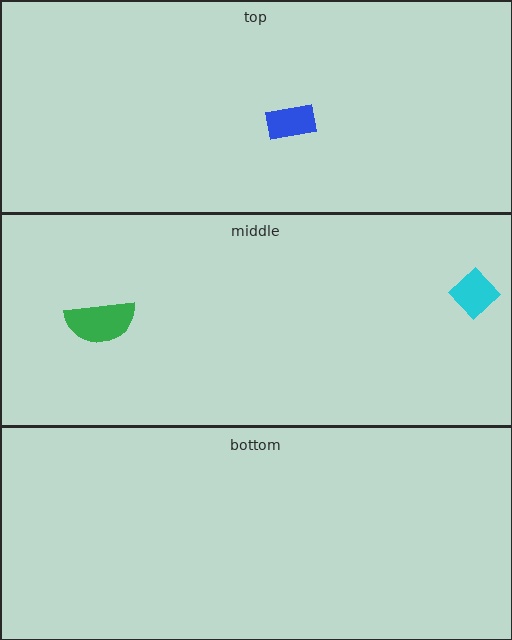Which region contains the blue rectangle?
The top region.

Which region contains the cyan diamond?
The middle region.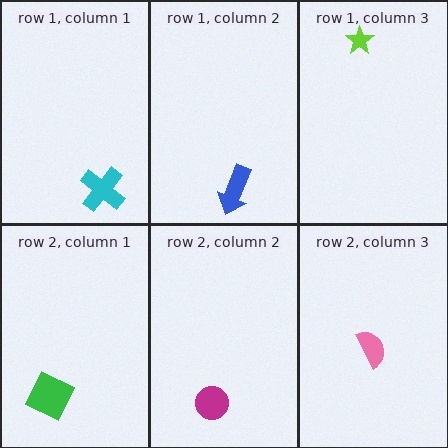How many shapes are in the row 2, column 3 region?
1.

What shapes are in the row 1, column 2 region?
The blue arrow.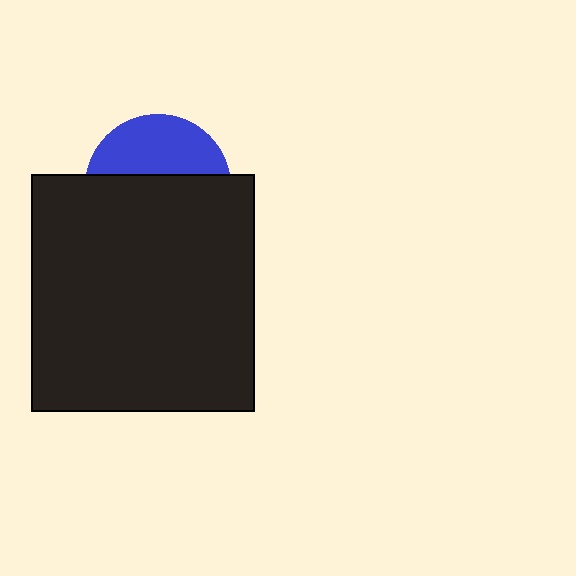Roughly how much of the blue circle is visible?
A small part of it is visible (roughly 38%).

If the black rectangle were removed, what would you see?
You would see the complete blue circle.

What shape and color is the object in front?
The object in front is a black rectangle.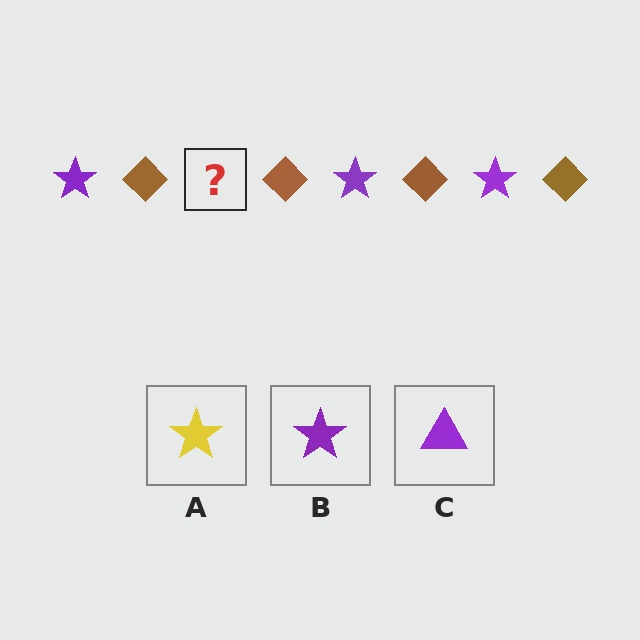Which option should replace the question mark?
Option B.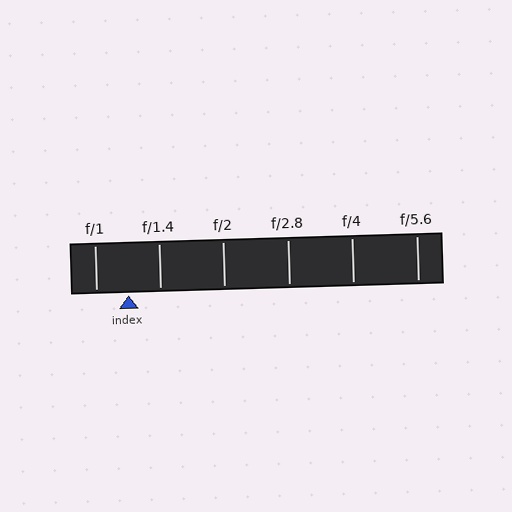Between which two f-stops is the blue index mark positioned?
The index mark is between f/1 and f/1.4.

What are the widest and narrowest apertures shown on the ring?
The widest aperture shown is f/1 and the narrowest is f/5.6.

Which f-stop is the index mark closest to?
The index mark is closest to f/1.4.